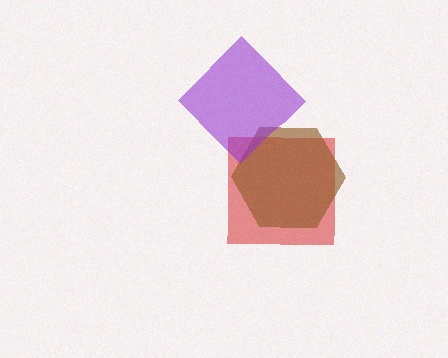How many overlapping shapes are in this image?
There are 3 overlapping shapes in the image.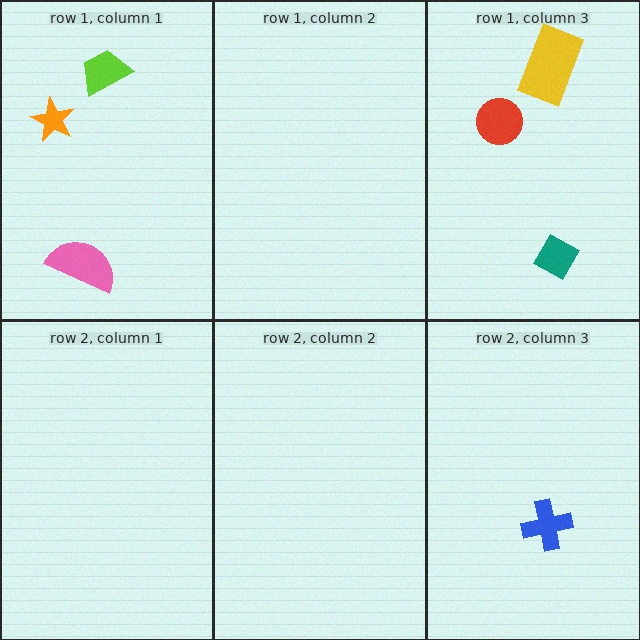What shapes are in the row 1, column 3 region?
The red circle, the teal diamond, the yellow rectangle.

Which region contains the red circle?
The row 1, column 3 region.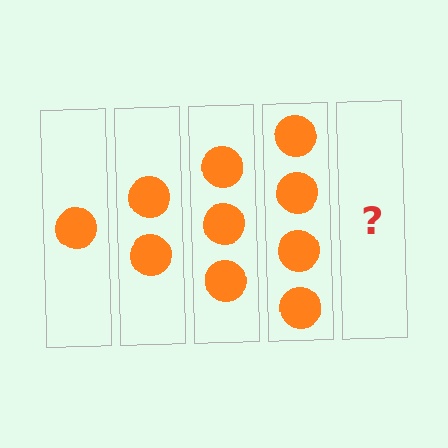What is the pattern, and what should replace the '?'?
The pattern is that each step adds one more circle. The '?' should be 5 circles.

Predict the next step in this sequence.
The next step is 5 circles.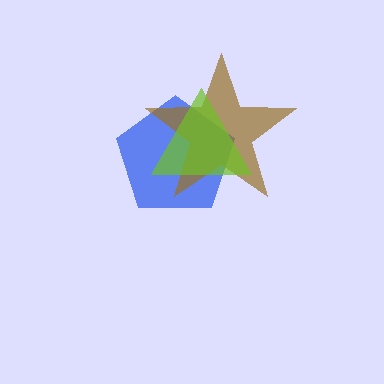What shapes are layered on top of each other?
The layered shapes are: a blue pentagon, a brown star, a lime triangle.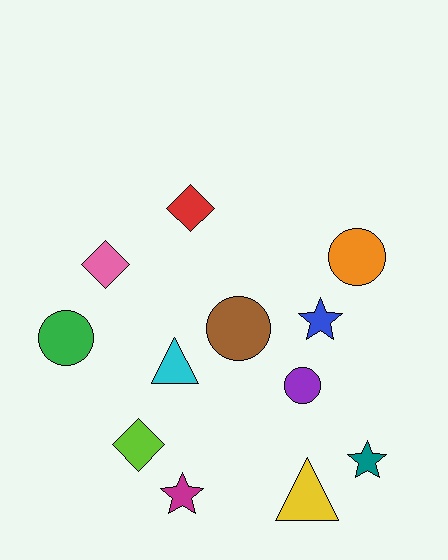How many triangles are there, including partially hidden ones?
There are 2 triangles.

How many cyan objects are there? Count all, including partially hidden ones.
There is 1 cyan object.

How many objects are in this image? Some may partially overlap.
There are 12 objects.